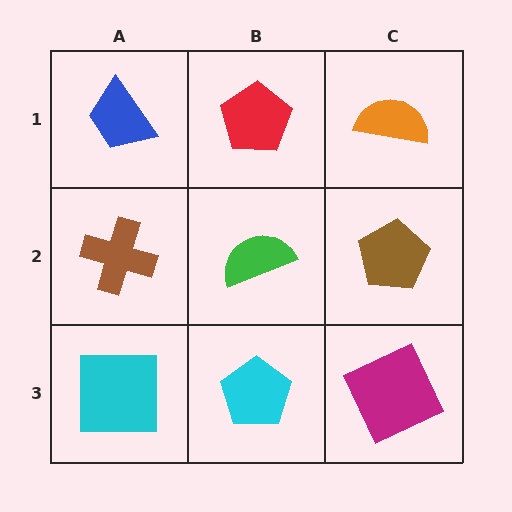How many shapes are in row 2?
3 shapes.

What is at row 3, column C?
A magenta square.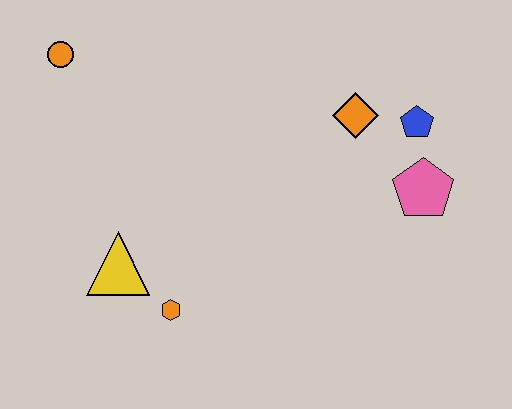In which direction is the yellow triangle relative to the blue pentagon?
The yellow triangle is to the left of the blue pentagon.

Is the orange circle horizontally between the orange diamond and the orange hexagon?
No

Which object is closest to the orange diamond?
The blue pentagon is closest to the orange diamond.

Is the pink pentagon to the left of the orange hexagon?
No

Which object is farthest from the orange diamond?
The orange circle is farthest from the orange diamond.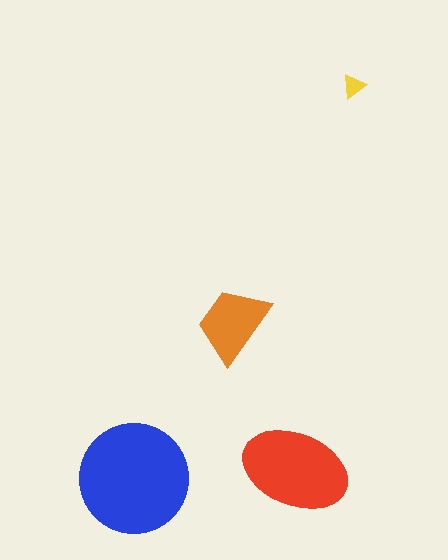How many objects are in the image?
There are 4 objects in the image.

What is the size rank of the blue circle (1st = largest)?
1st.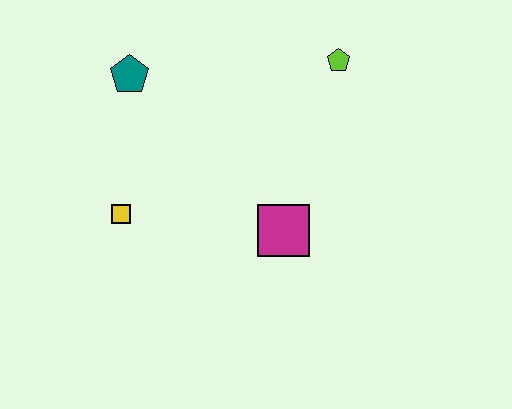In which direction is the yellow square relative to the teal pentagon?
The yellow square is below the teal pentagon.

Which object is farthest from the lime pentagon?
The yellow square is farthest from the lime pentagon.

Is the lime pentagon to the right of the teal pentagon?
Yes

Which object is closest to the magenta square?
The yellow square is closest to the magenta square.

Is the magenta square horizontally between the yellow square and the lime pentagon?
Yes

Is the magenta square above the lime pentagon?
No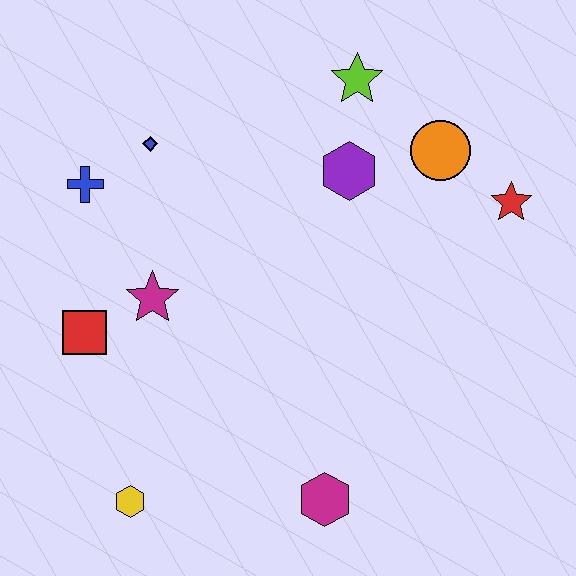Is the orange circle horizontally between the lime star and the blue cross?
No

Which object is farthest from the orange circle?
The yellow hexagon is farthest from the orange circle.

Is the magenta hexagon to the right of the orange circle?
No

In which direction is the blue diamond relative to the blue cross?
The blue diamond is to the right of the blue cross.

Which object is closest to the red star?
The orange circle is closest to the red star.